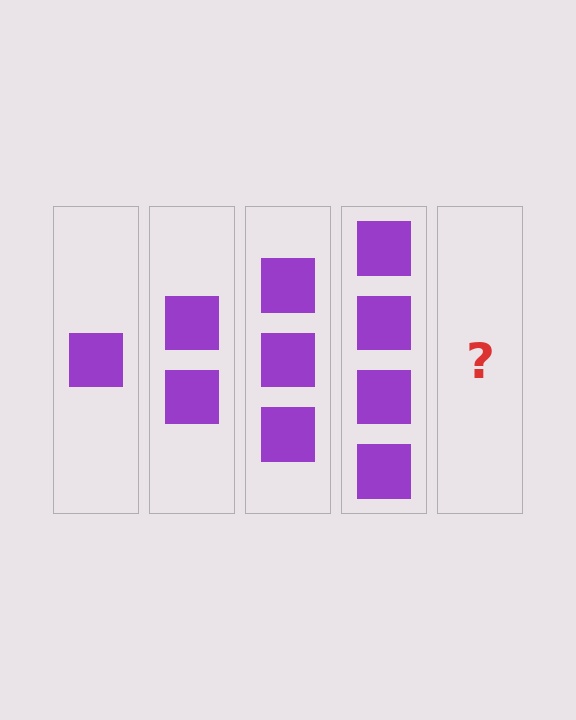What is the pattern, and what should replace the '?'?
The pattern is that each step adds one more square. The '?' should be 5 squares.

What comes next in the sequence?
The next element should be 5 squares.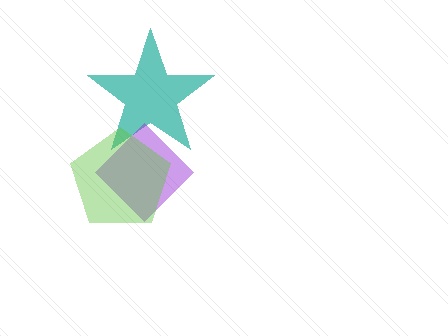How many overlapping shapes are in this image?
There are 3 overlapping shapes in the image.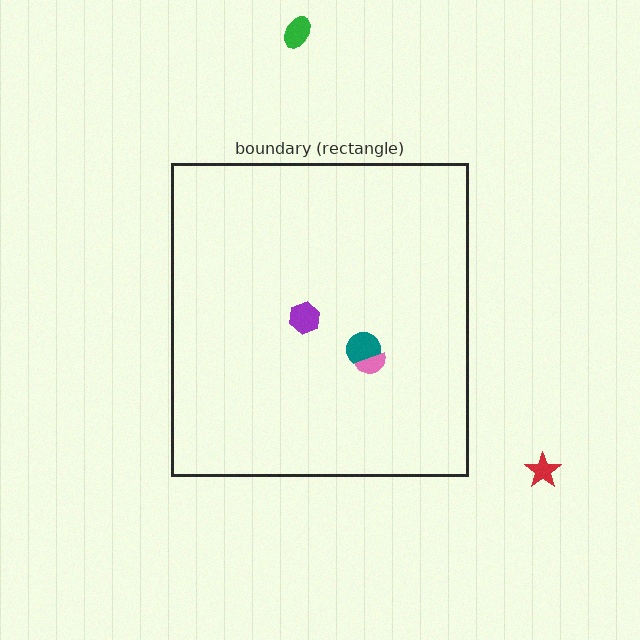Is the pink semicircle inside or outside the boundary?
Inside.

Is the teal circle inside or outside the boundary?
Inside.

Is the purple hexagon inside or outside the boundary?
Inside.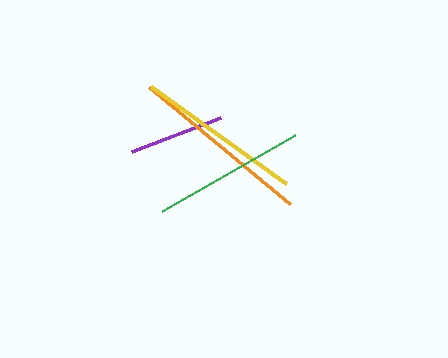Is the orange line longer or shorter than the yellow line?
The orange line is longer than the yellow line.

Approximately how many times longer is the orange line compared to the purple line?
The orange line is approximately 1.9 times the length of the purple line.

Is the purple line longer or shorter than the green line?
The green line is longer than the purple line.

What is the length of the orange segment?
The orange segment is approximately 183 pixels long.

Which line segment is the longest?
The orange line is the longest at approximately 183 pixels.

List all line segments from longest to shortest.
From longest to shortest: orange, yellow, green, purple.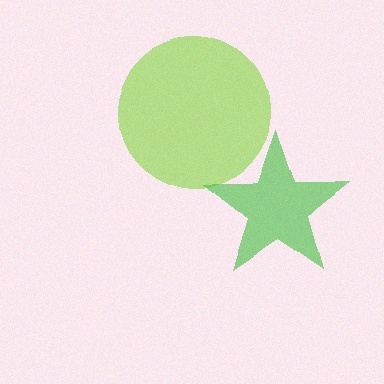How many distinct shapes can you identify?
There are 2 distinct shapes: a lime circle, a green star.